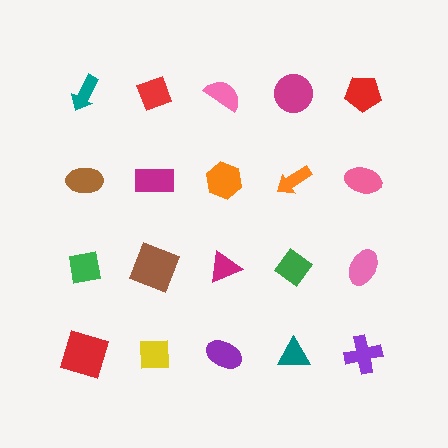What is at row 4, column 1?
A red square.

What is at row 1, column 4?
A magenta circle.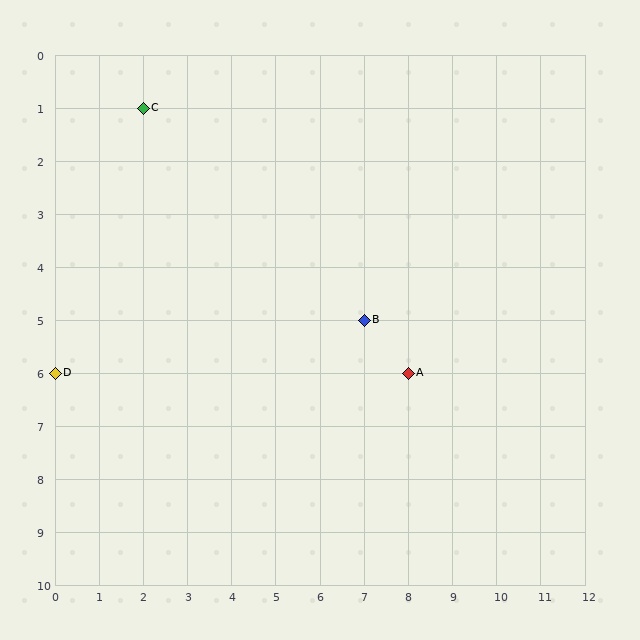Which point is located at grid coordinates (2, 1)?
Point C is at (2, 1).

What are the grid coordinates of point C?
Point C is at grid coordinates (2, 1).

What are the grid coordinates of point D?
Point D is at grid coordinates (0, 6).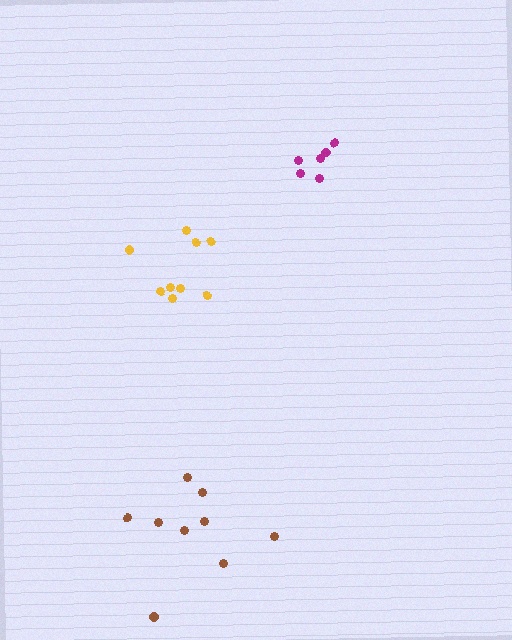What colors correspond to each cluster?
The clusters are colored: yellow, brown, magenta.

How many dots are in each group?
Group 1: 9 dots, Group 2: 9 dots, Group 3: 6 dots (24 total).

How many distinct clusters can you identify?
There are 3 distinct clusters.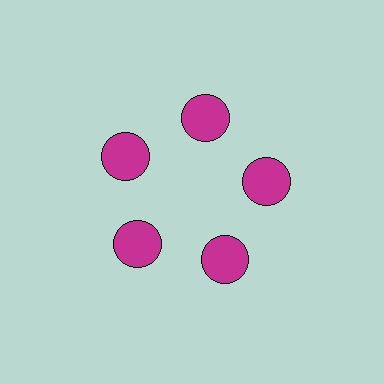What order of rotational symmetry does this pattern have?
This pattern has 5-fold rotational symmetry.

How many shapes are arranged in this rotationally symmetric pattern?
There are 5 shapes, arranged in 5 groups of 1.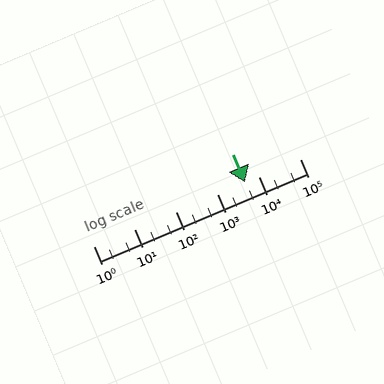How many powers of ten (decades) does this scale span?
The scale spans 5 decades, from 1 to 100000.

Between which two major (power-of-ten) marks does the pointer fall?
The pointer is between 1000 and 10000.